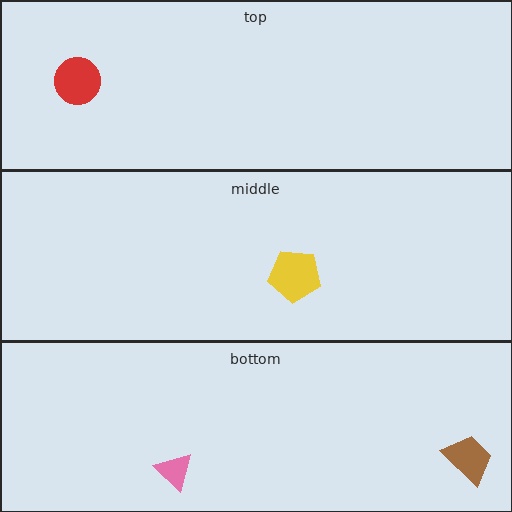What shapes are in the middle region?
The yellow pentagon.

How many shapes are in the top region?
1.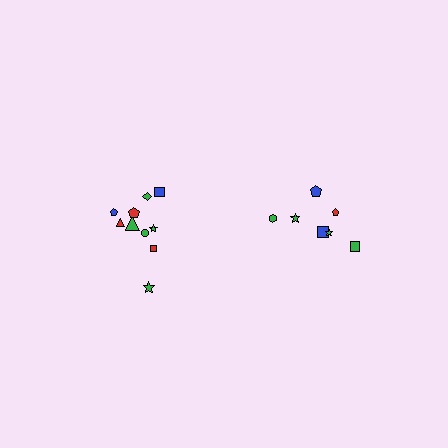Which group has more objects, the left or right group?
The left group.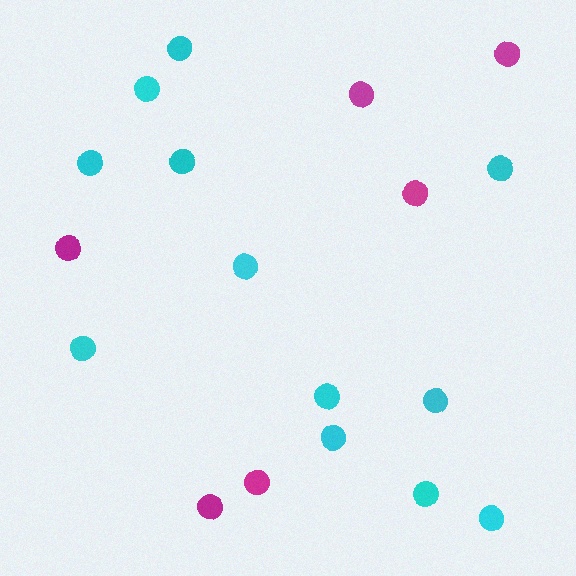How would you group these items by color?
There are 2 groups: one group of cyan circles (12) and one group of magenta circles (6).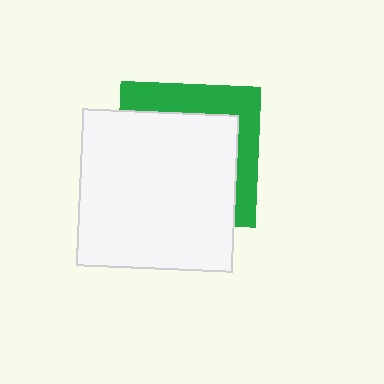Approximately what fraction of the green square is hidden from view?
Roughly 67% of the green square is hidden behind the white square.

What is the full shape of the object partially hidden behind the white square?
The partially hidden object is a green square.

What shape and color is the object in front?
The object in front is a white square.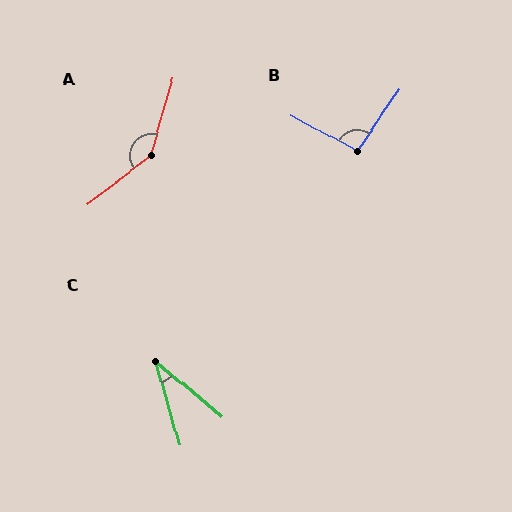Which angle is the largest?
A, at approximately 143 degrees.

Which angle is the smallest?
C, at approximately 34 degrees.